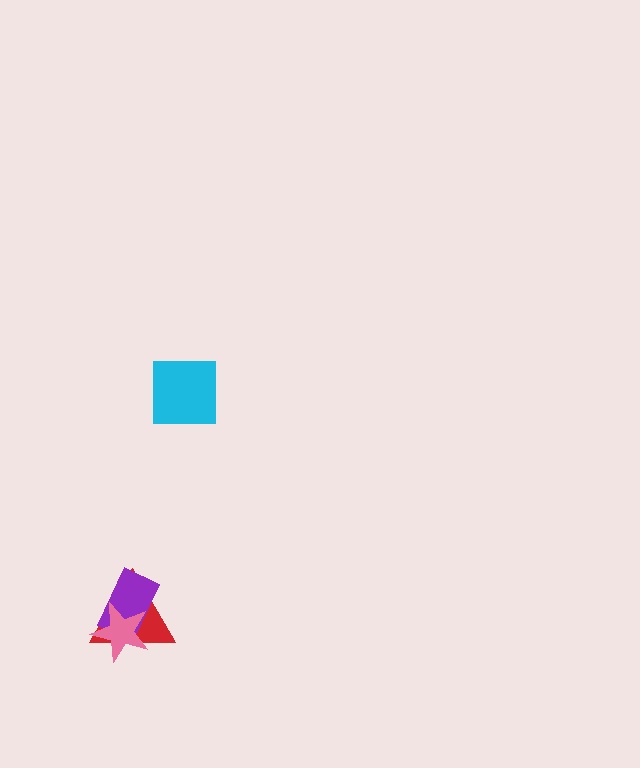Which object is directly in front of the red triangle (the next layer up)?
The purple rectangle is directly in front of the red triangle.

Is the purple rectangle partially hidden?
Yes, it is partially covered by another shape.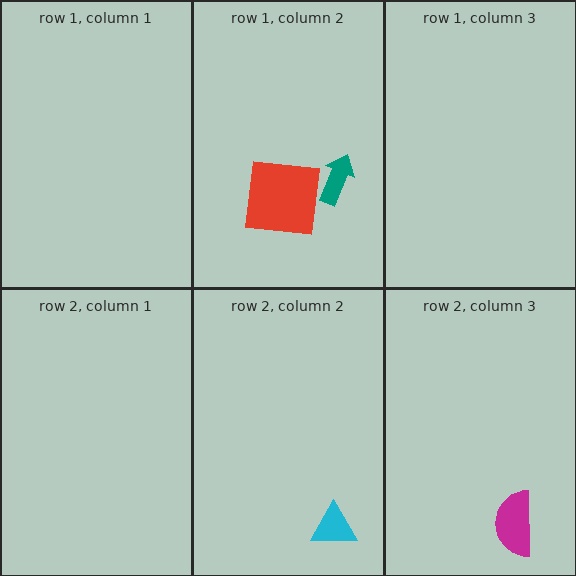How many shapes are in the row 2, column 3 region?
1.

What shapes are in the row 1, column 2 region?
The red square, the teal arrow.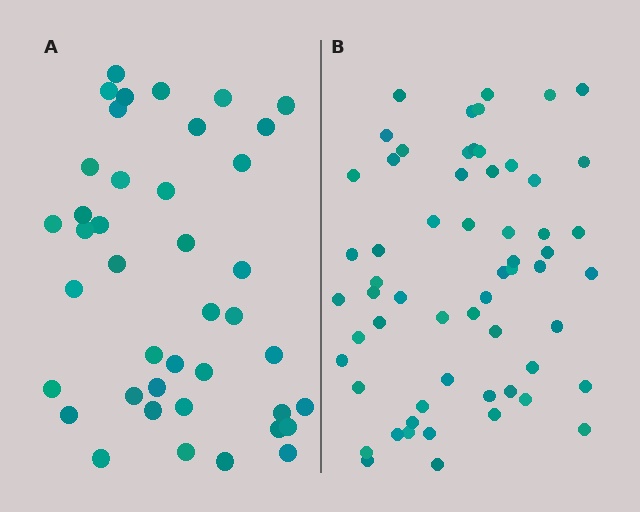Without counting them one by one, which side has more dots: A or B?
Region B (the right region) has more dots.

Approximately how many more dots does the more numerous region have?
Region B has approximately 20 more dots than region A.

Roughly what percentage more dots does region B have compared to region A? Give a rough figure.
About 45% more.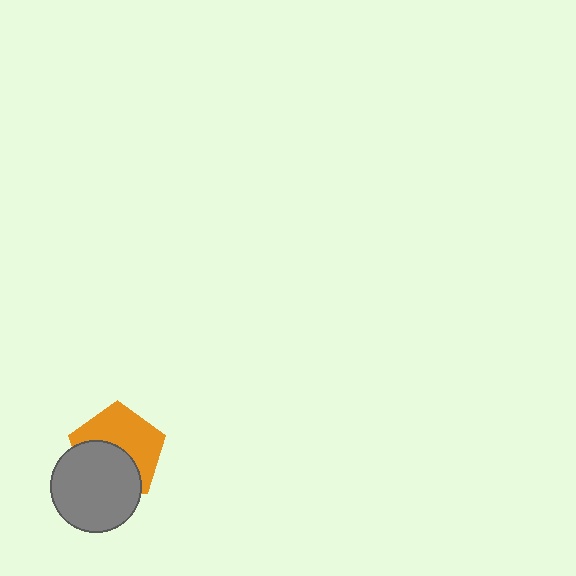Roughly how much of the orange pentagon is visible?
About half of it is visible (roughly 55%).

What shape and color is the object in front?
The object in front is a gray circle.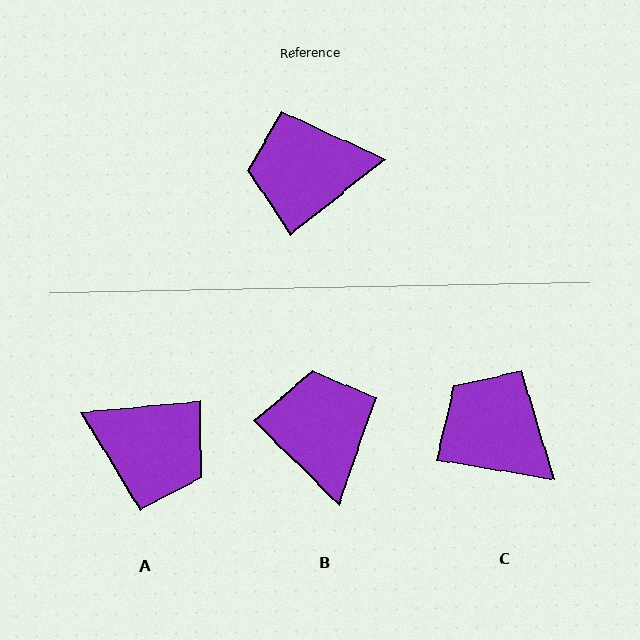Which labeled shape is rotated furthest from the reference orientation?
A, about 147 degrees away.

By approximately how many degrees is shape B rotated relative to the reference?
Approximately 84 degrees clockwise.